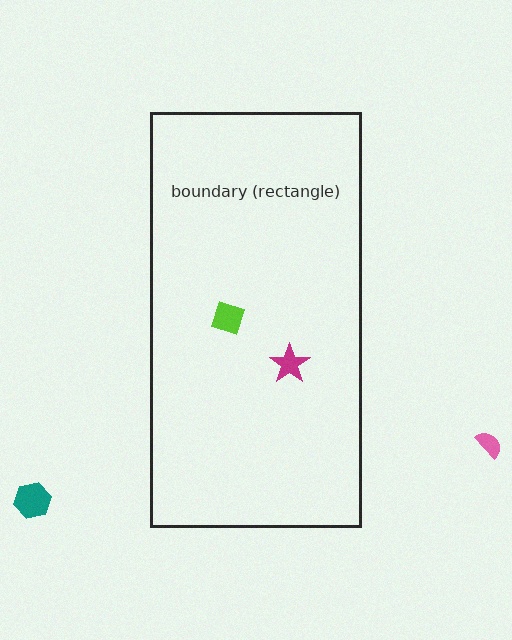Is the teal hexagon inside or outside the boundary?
Outside.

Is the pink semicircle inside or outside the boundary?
Outside.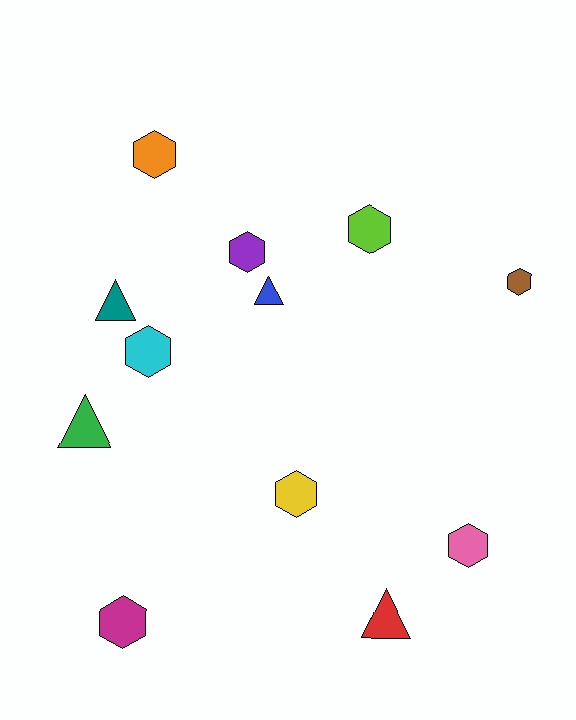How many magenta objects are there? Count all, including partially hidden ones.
There is 1 magenta object.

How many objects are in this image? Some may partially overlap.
There are 12 objects.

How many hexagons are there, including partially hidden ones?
There are 8 hexagons.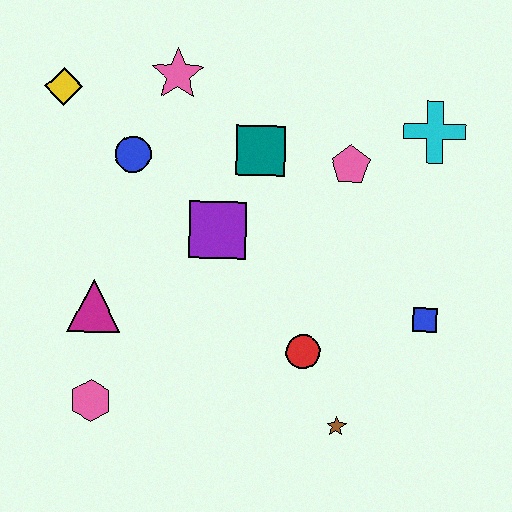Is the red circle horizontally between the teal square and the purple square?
No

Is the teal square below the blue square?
No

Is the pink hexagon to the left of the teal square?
Yes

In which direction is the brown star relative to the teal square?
The brown star is below the teal square.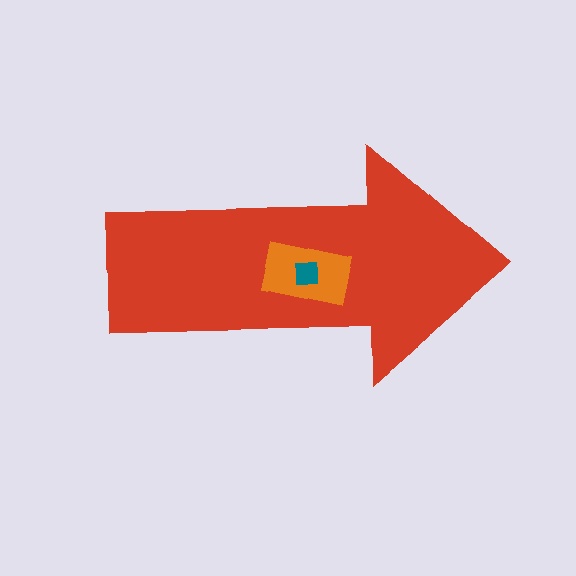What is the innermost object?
The teal square.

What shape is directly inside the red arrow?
The orange rectangle.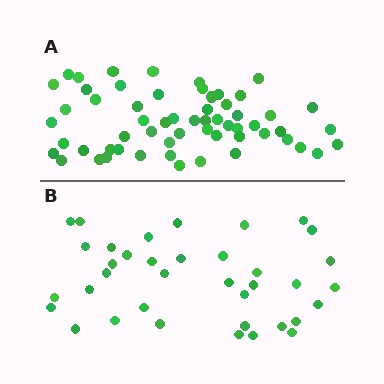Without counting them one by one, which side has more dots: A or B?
Region A (the top region) has more dots.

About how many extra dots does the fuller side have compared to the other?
Region A has approximately 20 more dots than region B.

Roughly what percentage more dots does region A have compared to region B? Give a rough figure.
About 60% more.